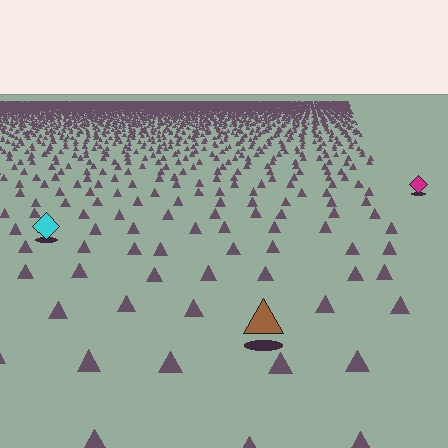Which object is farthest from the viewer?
The magenta diamond is farthest from the viewer. It appears smaller and the ground texture around it is denser.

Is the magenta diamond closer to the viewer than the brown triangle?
No. The brown triangle is closer — you can tell from the texture gradient: the ground texture is coarser near it.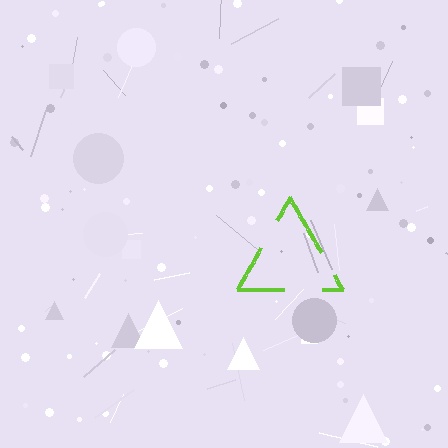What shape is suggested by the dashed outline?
The dashed outline suggests a triangle.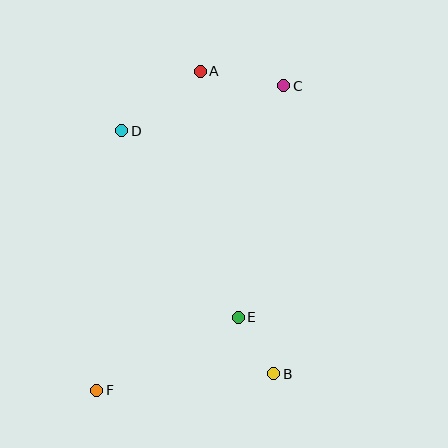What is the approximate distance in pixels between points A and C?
The distance between A and C is approximately 85 pixels.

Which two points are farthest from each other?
Points C and F are farthest from each other.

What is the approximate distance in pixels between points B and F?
The distance between B and F is approximately 177 pixels.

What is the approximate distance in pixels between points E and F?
The distance between E and F is approximately 159 pixels.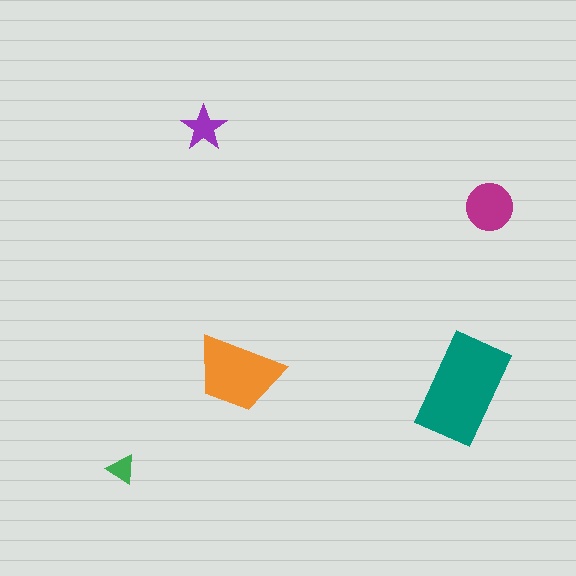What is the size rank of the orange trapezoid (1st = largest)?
2nd.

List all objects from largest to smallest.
The teal rectangle, the orange trapezoid, the magenta circle, the purple star, the green triangle.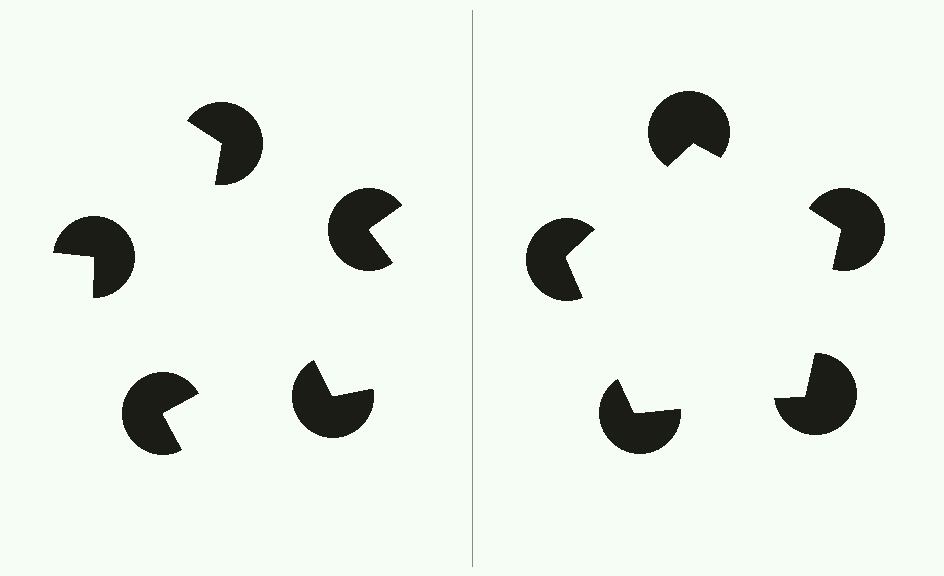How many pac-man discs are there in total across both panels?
10 — 5 on each side.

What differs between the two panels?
The pac-man discs are positioned identically on both sides; only the wedge orientations differ. On the right they align to a pentagon; on the left they are misaligned.